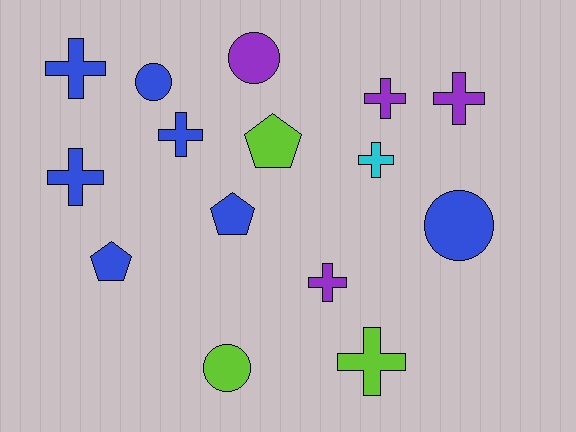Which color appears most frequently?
Blue, with 7 objects.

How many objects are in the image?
There are 15 objects.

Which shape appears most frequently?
Cross, with 8 objects.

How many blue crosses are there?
There are 3 blue crosses.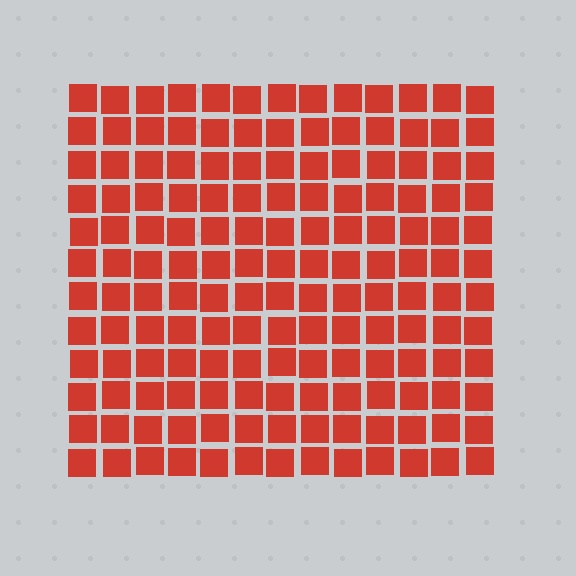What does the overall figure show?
The overall figure shows a square.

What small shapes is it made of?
It is made of small squares.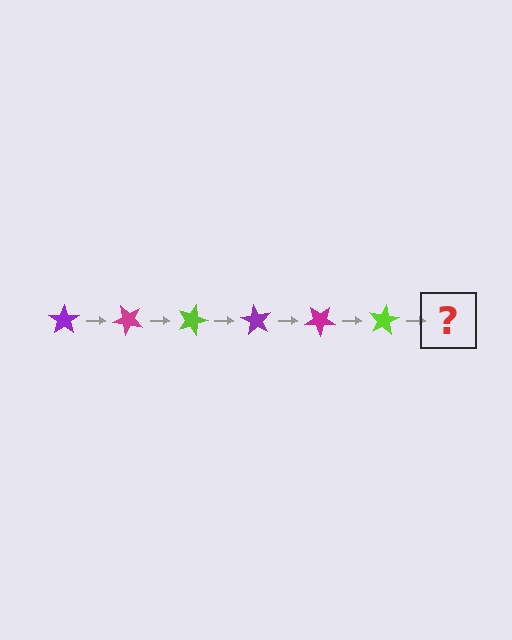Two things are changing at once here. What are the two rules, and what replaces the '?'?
The two rules are that it rotates 45 degrees each step and the color cycles through purple, magenta, and lime. The '?' should be a purple star, rotated 270 degrees from the start.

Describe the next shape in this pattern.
It should be a purple star, rotated 270 degrees from the start.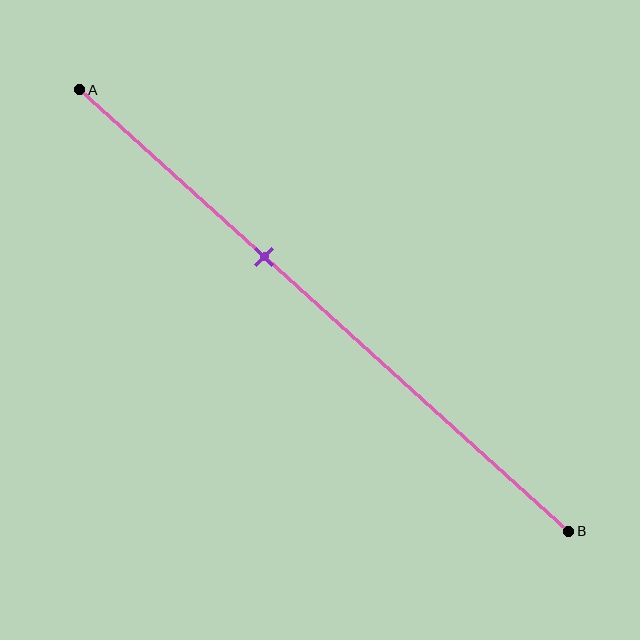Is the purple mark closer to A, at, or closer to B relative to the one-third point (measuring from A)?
The purple mark is closer to point B than the one-third point of segment AB.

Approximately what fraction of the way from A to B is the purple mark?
The purple mark is approximately 40% of the way from A to B.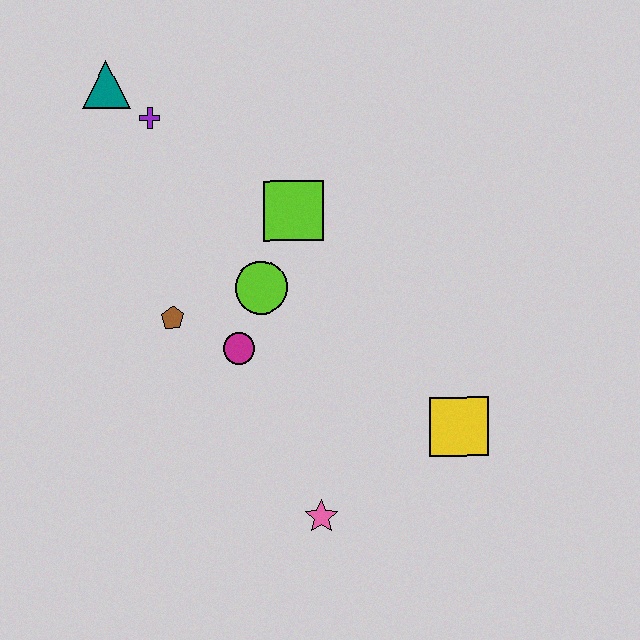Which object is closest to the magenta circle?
The lime circle is closest to the magenta circle.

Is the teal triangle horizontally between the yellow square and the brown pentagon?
No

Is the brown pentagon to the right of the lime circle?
No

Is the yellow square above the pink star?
Yes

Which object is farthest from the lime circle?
The teal triangle is farthest from the lime circle.